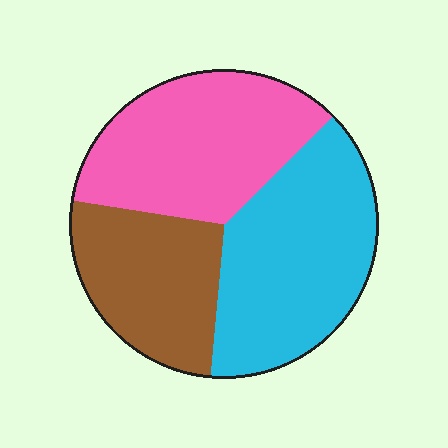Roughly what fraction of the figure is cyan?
Cyan takes up between a quarter and a half of the figure.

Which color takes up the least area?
Brown, at roughly 25%.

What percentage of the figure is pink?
Pink takes up about one third (1/3) of the figure.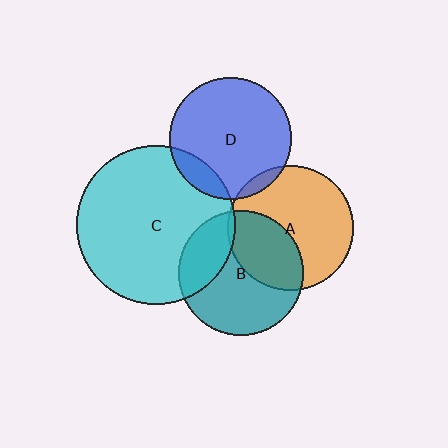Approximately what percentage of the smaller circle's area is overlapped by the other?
Approximately 35%.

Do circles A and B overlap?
Yes.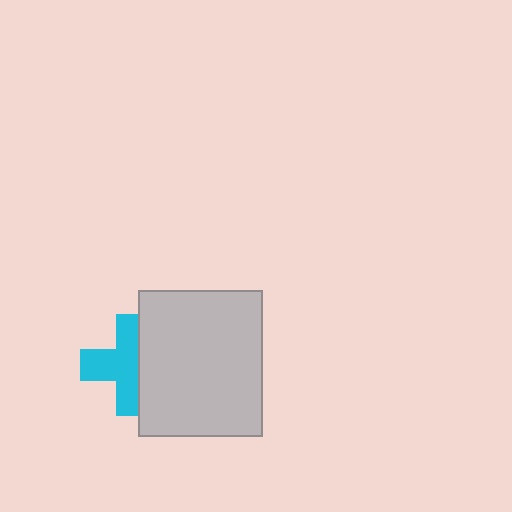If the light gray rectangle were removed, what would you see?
You would see the complete cyan cross.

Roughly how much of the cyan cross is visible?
About half of it is visible (roughly 61%).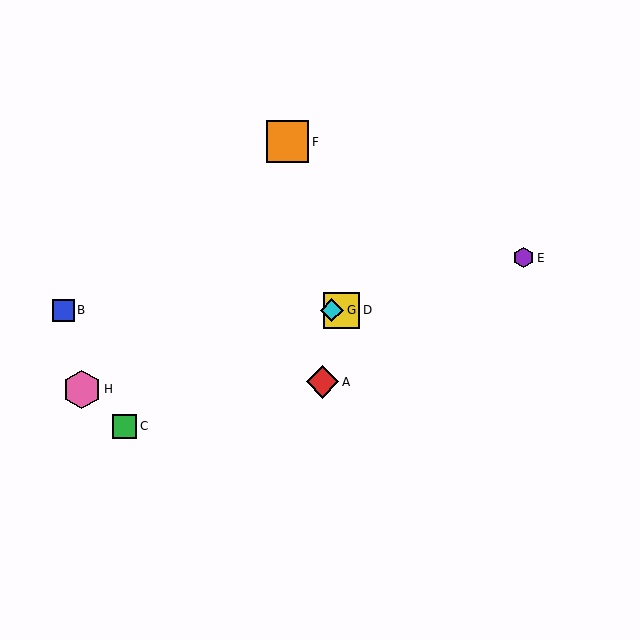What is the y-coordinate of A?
Object A is at y≈382.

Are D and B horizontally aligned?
Yes, both are at y≈310.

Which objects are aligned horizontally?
Objects B, D, G are aligned horizontally.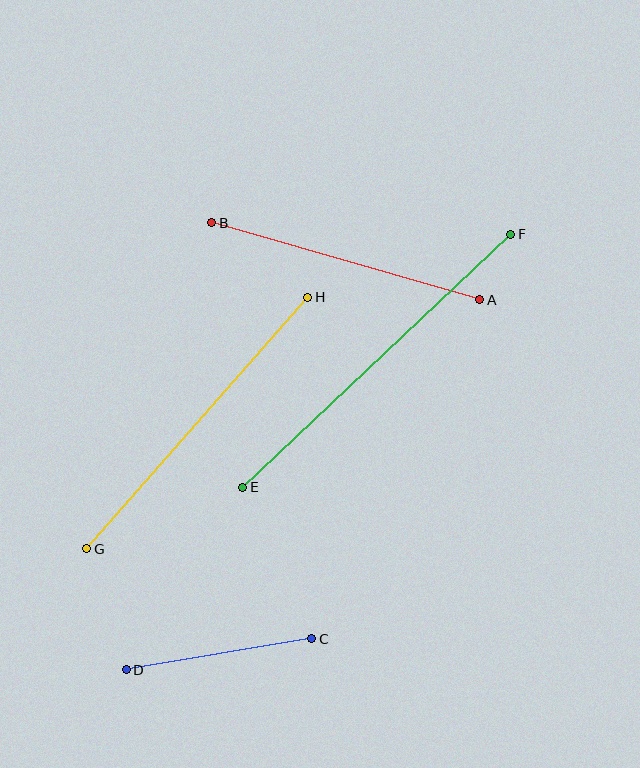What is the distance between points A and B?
The distance is approximately 279 pixels.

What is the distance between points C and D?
The distance is approximately 188 pixels.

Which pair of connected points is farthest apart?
Points E and F are farthest apart.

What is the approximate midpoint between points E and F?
The midpoint is at approximately (377, 361) pixels.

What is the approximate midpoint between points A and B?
The midpoint is at approximately (346, 261) pixels.